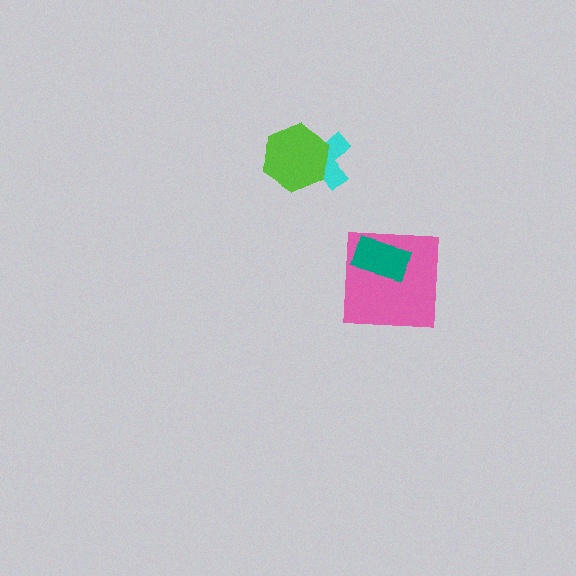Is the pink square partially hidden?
Yes, it is partially covered by another shape.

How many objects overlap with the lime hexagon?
1 object overlaps with the lime hexagon.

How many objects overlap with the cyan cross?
1 object overlaps with the cyan cross.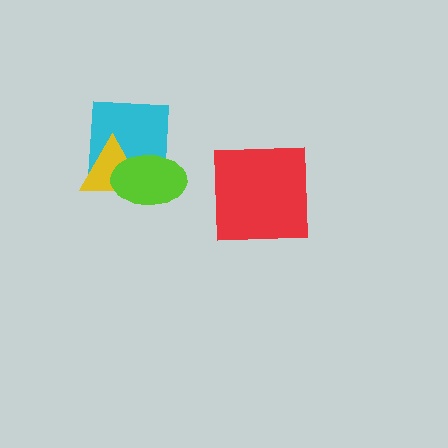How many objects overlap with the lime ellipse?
2 objects overlap with the lime ellipse.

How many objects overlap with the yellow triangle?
2 objects overlap with the yellow triangle.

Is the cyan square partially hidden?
Yes, it is partially covered by another shape.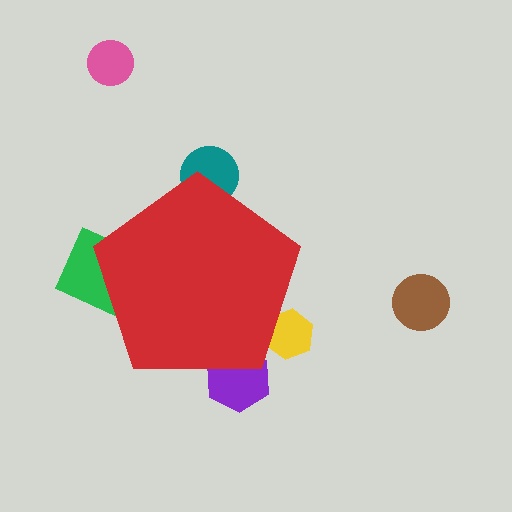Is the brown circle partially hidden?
No, the brown circle is fully visible.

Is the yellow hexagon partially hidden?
Yes, the yellow hexagon is partially hidden behind the red pentagon.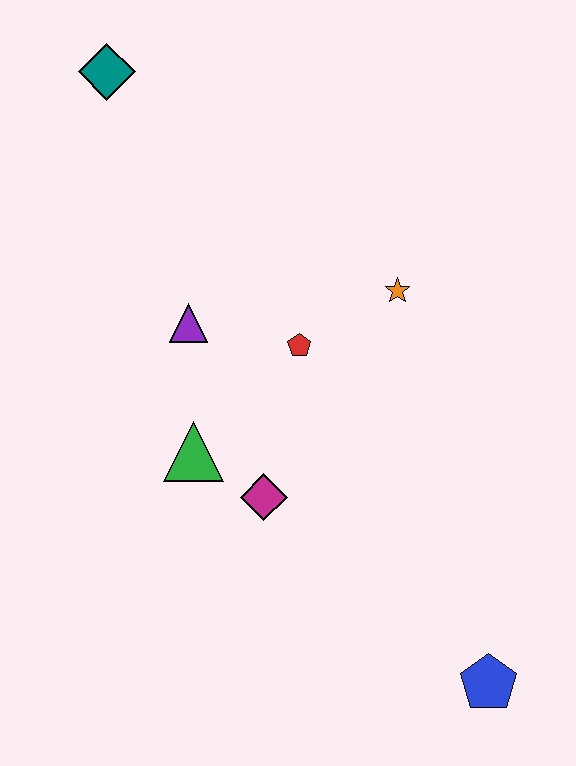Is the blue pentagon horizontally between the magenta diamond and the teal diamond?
No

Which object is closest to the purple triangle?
The red pentagon is closest to the purple triangle.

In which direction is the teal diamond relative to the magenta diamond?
The teal diamond is above the magenta diamond.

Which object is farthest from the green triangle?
The teal diamond is farthest from the green triangle.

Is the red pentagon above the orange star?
No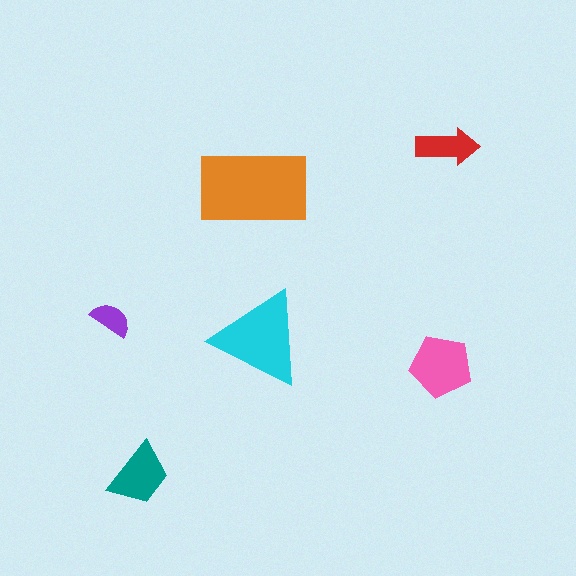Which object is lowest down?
The teal trapezoid is bottommost.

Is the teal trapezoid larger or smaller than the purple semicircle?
Larger.